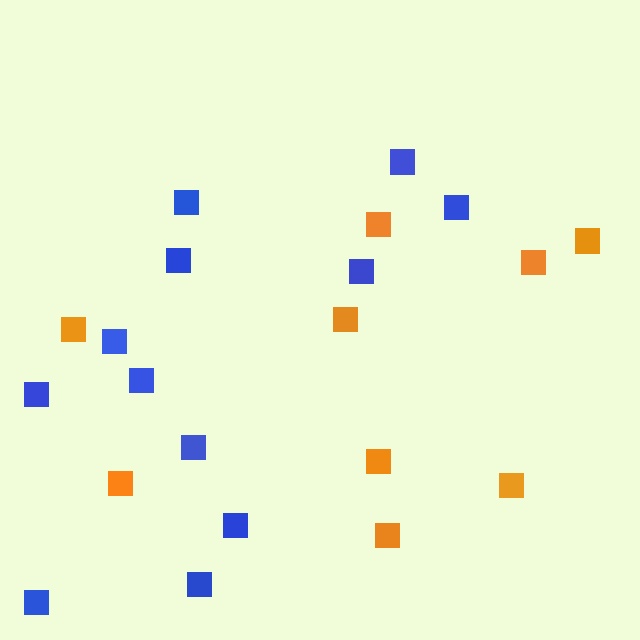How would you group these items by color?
There are 2 groups: one group of orange squares (9) and one group of blue squares (12).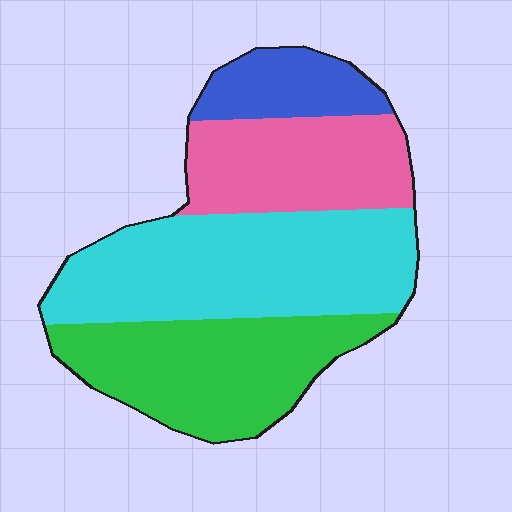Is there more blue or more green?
Green.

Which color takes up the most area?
Cyan, at roughly 40%.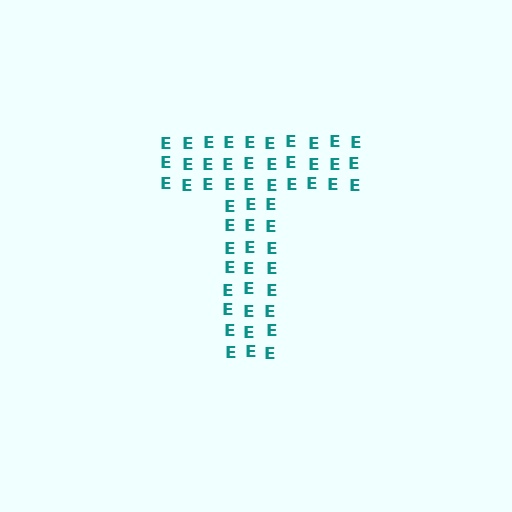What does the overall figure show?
The overall figure shows the letter T.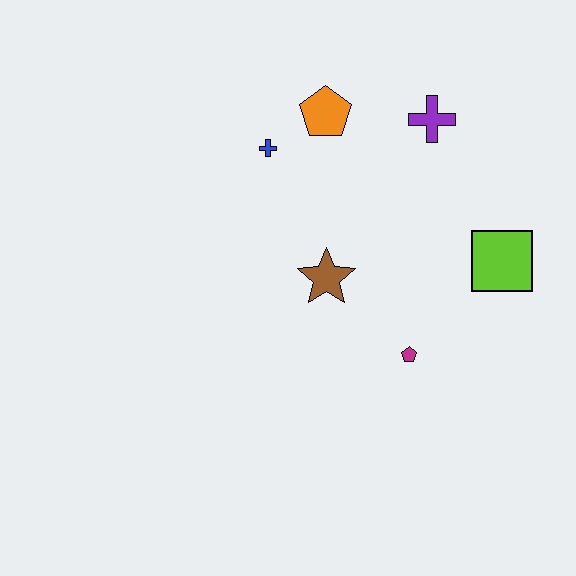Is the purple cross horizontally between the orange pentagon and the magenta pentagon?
No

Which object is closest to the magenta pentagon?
The brown star is closest to the magenta pentagon.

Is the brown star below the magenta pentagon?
No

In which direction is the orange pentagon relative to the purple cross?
The orange pentagon is to the left of the purple cross.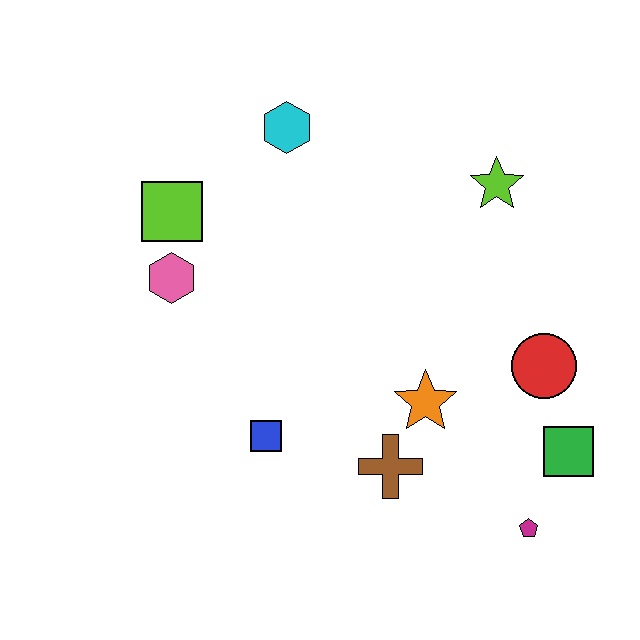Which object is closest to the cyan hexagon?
The lime square is closest to the cyan hexagon.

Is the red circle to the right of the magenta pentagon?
Yes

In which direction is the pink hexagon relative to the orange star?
The pink hexagon is to the left of the orange star.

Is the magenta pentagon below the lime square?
Yes